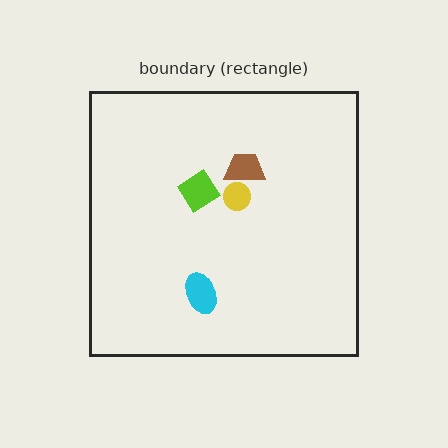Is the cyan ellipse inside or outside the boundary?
Inside.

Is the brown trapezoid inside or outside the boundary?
Inside.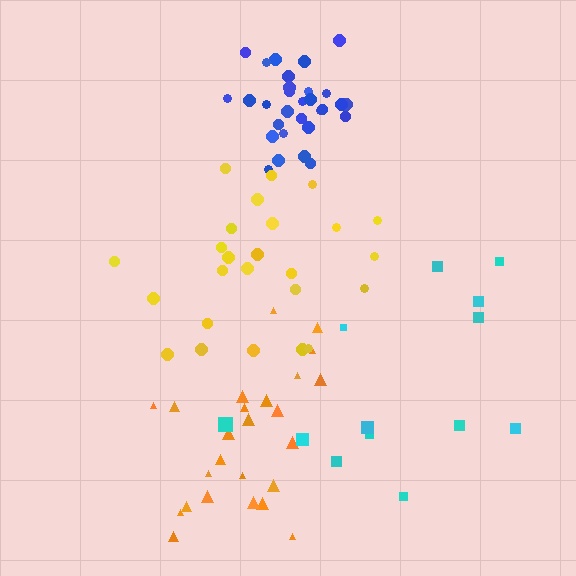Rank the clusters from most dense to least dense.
blue, yellow, orange, cyan.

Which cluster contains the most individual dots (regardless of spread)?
Blue (30).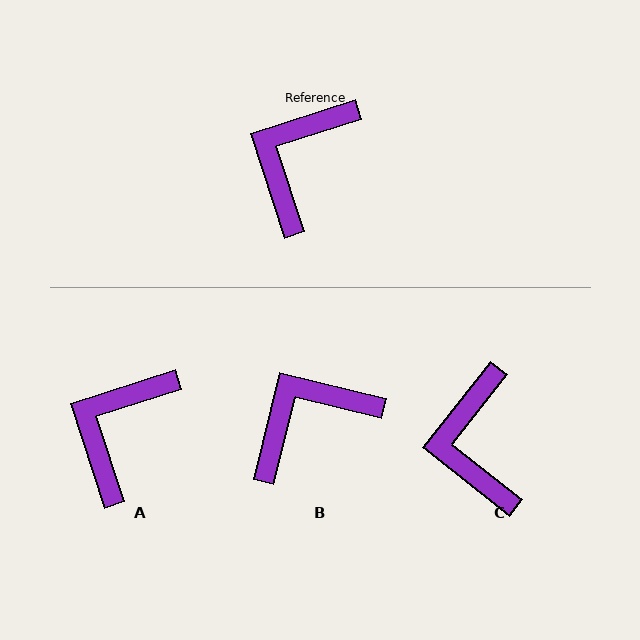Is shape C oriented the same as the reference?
No, it is off by about 34 degrees.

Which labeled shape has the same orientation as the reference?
A.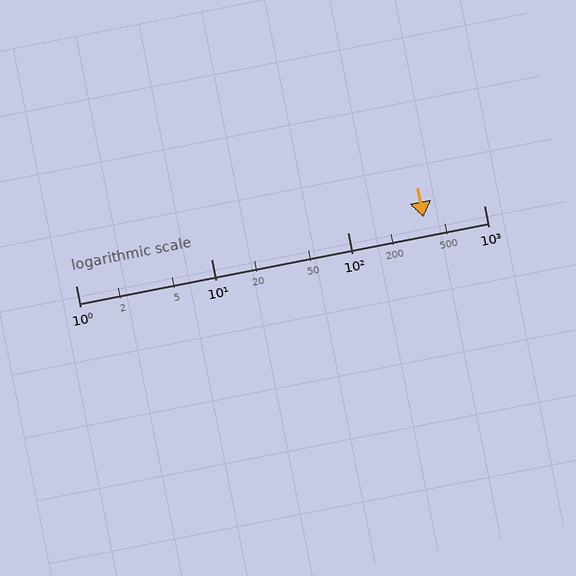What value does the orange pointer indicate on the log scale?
The pointer indicates approximately 360.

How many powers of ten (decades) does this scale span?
The scale spans 3 decades, from 1 to 1000.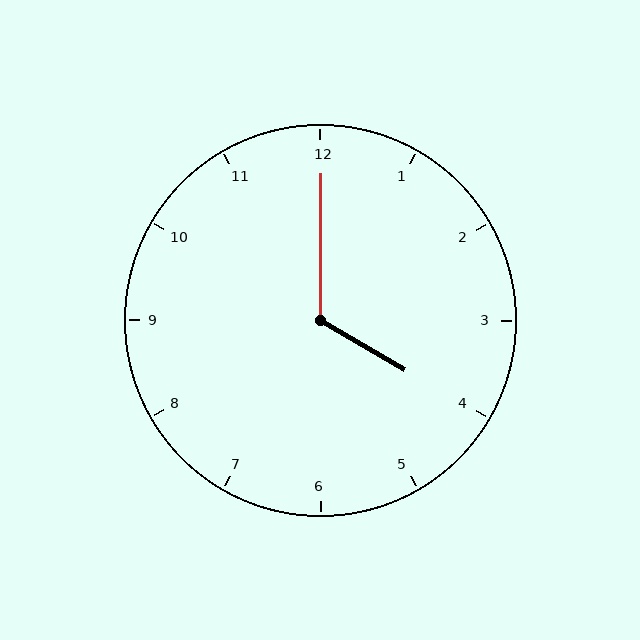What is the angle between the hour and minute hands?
Approximately 120 degrees.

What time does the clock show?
4:00.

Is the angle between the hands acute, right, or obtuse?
It is obtuse.